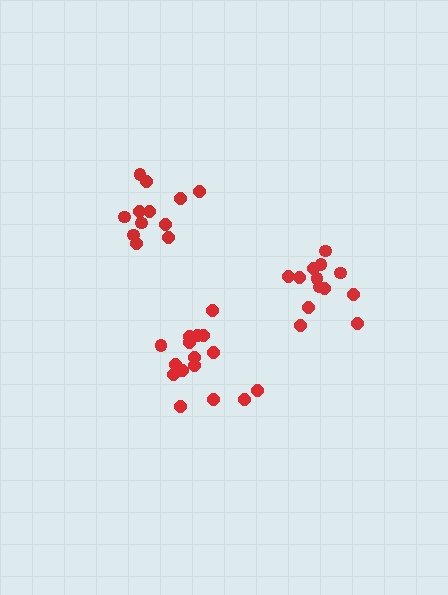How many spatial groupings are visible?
There are 3 spatial groupings.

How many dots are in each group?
Group 1: 13 dots, Group 2: 12 dots, Group 3: 16 dots (41 total).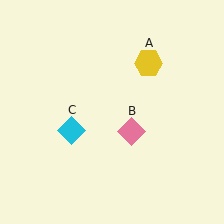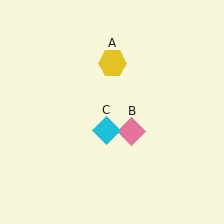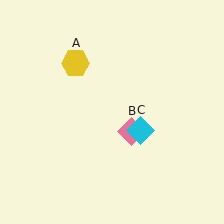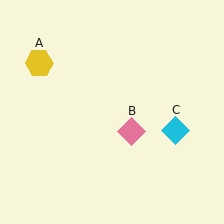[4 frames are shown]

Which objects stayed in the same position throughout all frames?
Pink diamond (object B) remained stationary.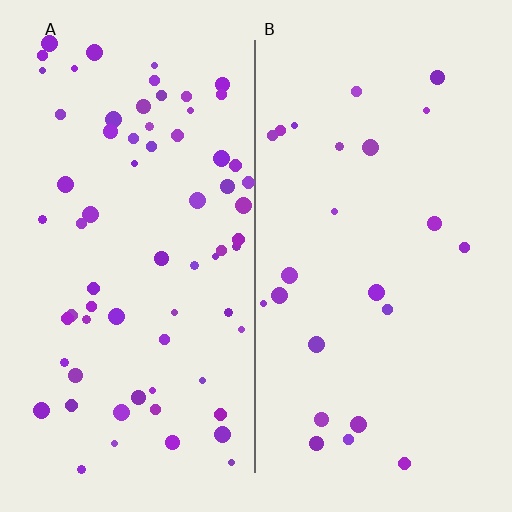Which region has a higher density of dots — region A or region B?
A (the left).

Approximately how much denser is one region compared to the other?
Approximately 2.9× — region A over region B.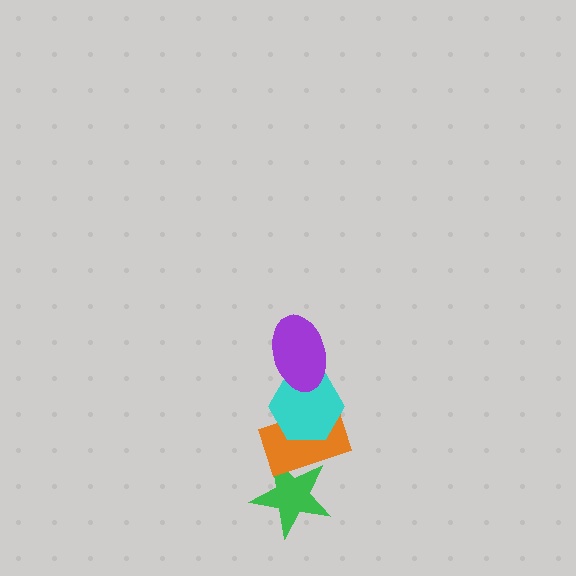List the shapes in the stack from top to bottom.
From top to bottom: the purple ellipse, the cyan hexagon, the orange rectangle, the green star.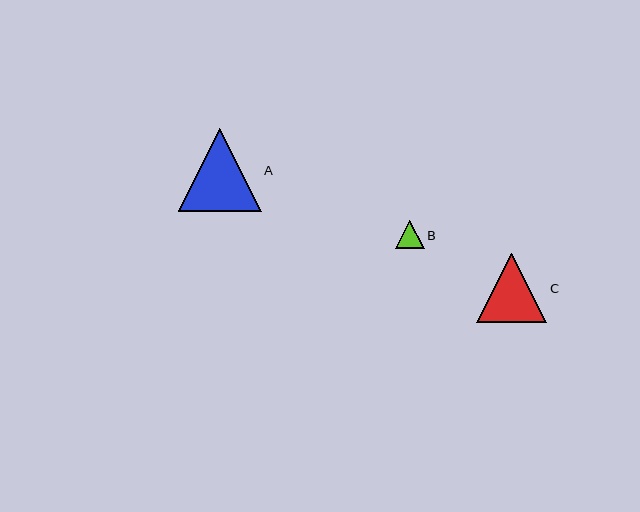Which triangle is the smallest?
Triangle B is the smallest with a size of approximately 28 pixels.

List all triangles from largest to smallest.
From largest to smallest: A, C, B.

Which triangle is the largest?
Triangle A is the largest with a size of approximately 83 pixels.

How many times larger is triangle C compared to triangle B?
Triangle C is approximately 2.4 times the size of triangle B.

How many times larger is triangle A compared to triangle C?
Triangle A is approximately 1.2 times the size of triangle C.